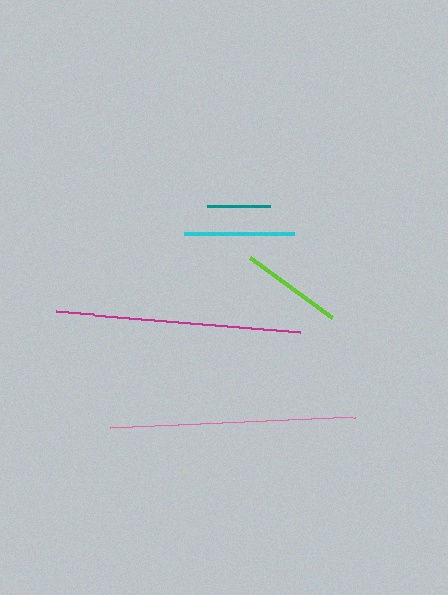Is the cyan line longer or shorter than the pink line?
The pink line is longer than the cyan line.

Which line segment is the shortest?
The teal line is the shortest at approximately 63 pixels.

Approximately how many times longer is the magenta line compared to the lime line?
The magenta line is approximately 2.4 times the length of the lime line.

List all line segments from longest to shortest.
From longest to shortest: magenta, pink, cyan, lime, teal.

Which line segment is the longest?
The magenta line is the longest at approximately 245 pixels.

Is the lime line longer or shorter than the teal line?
The lime line is longer than the teal line.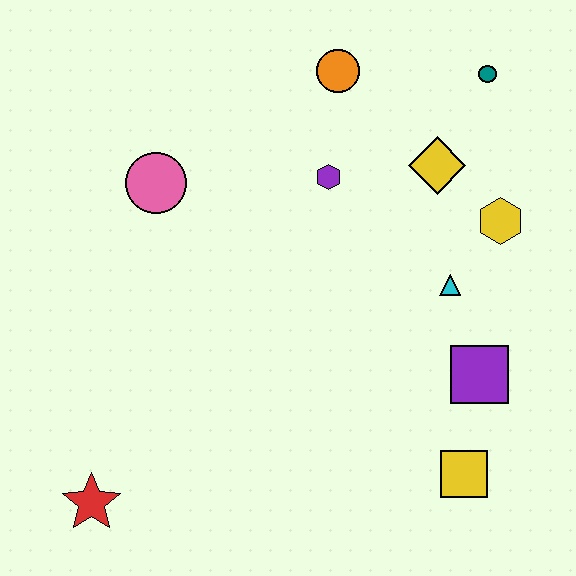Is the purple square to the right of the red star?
Yes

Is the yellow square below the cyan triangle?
Yes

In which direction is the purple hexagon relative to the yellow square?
The purple hexagon is above the yellow square.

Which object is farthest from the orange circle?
The red star is farthest from the orange circle.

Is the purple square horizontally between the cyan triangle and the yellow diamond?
No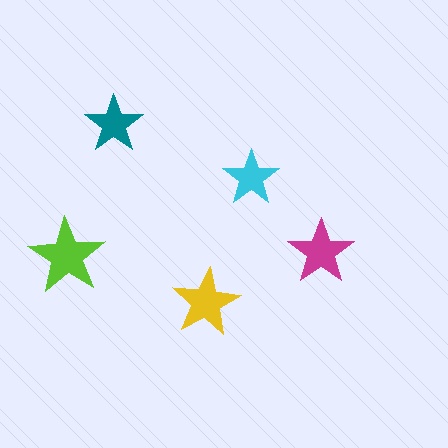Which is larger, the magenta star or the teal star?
The magenta one.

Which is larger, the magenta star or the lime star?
The lime one.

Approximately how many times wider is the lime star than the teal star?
About 1.5 times wider.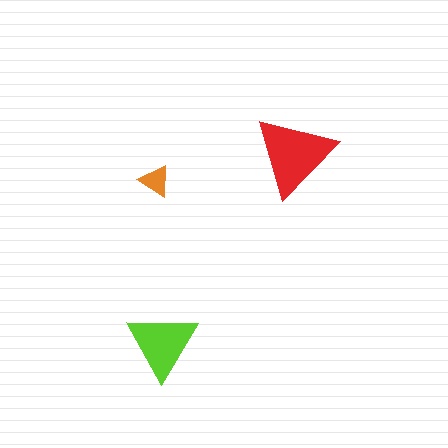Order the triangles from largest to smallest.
the red one, the lime one, the orange one.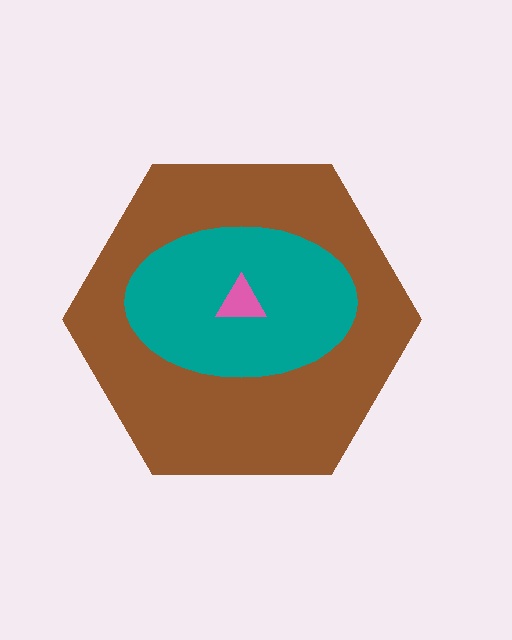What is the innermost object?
The pink triangle.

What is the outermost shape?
The brown hexagon.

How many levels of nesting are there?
3.